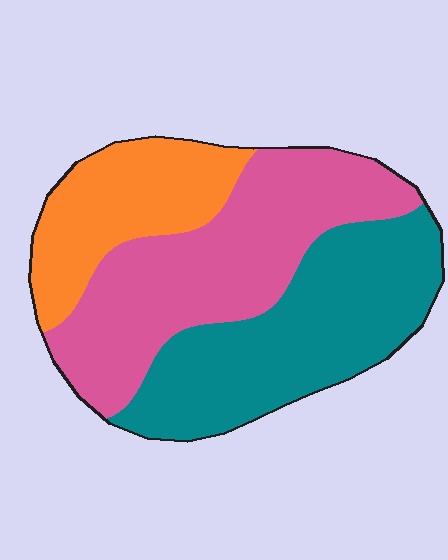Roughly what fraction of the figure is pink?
Pink takes up about two fifths (2/5) of the figure.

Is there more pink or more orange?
Pink.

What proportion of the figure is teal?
Teal covers about 40% of the figure.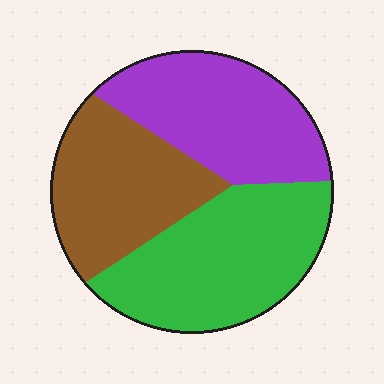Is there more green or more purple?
Green.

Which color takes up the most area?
Green, at roughly 40%.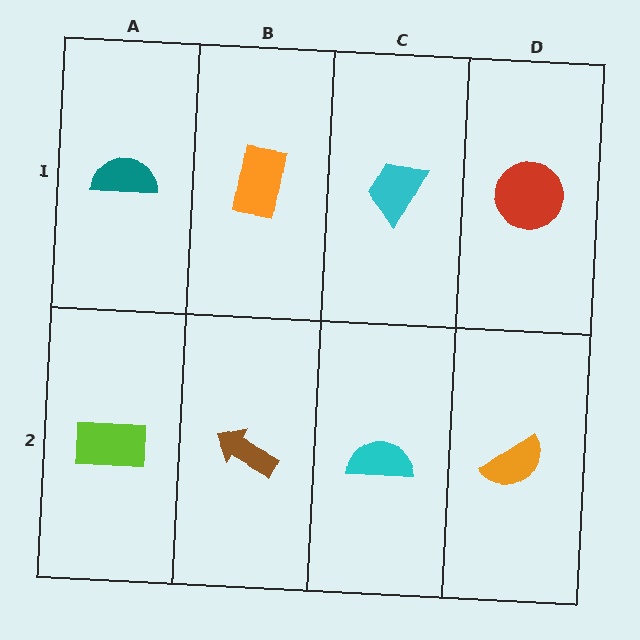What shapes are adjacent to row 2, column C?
A cyan trapezoid (row 1, column C), a brown arrow (row 2, column B), an orange semicircle (row 2, column D).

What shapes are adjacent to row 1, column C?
A cyan semicircle (row 2, column C), an orange rectangle (row 1, column B), a red circle (row 1, column D).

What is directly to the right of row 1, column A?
An orange rectangle.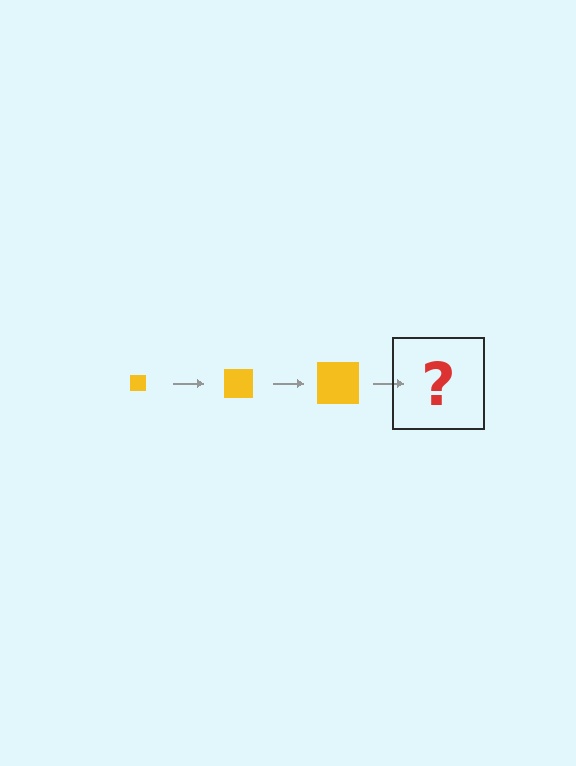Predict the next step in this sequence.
The next step is a yellow square, larger than the previous one.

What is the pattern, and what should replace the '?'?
The pattern is that the square gets progressively larger each step. The '?' should be a yellow square, larger than the previous one.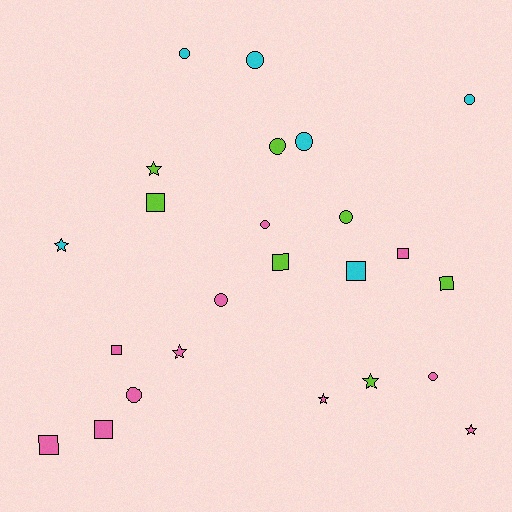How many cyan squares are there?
There is 1 cyan square.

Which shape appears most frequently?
Circle, with 10 objects.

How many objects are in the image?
There are 24 objects.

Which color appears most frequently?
Pink, with 11 objects.